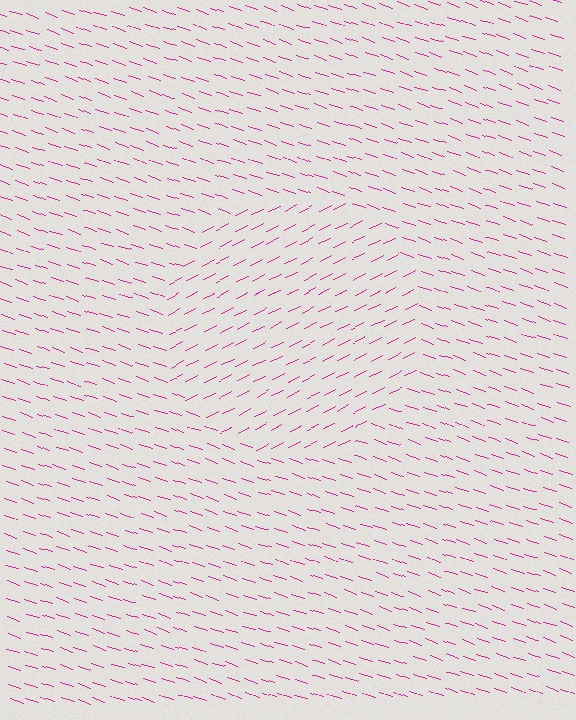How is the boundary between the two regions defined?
The boundary is defined purely by a change in line orientation (approximately 45 degrees difference). All lines are the same color and thickness.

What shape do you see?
I see a circle.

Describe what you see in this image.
The image is filled with small magenta line segments. A circle region in the image has lines oriented differently from the surrounding lines, creating a visible texture boundary.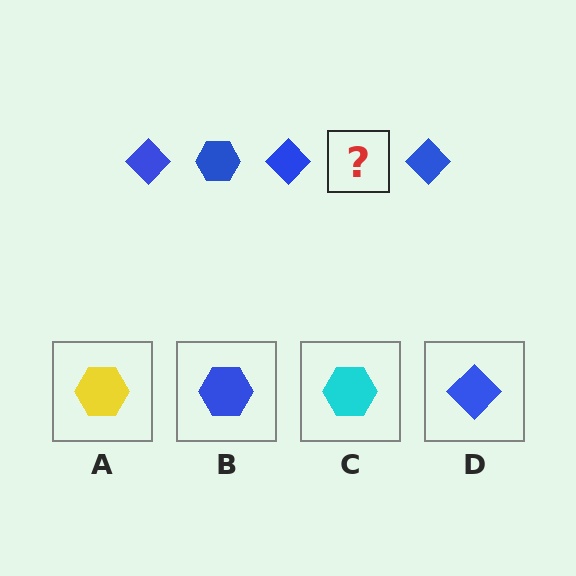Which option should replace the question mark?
Option B.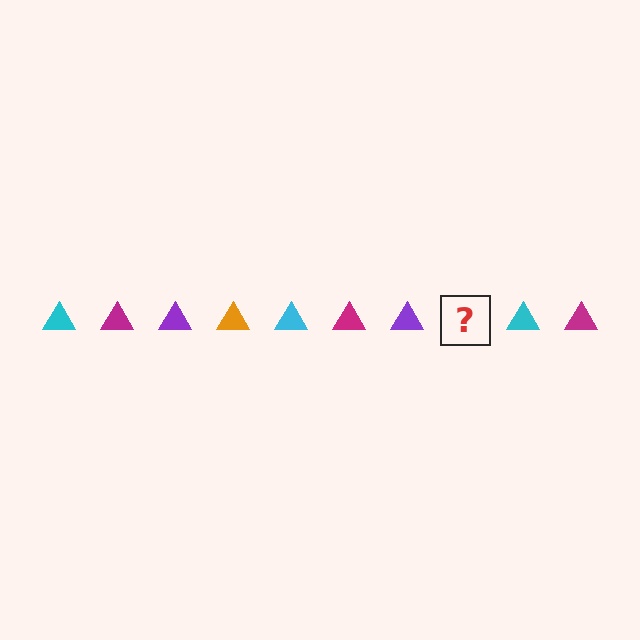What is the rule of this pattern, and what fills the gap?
The rule is that the pattern cycles through cyan, magenta, purple, orange triangles. The gap should be filled with an orange triangle.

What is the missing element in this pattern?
The missing element is an orange triangle.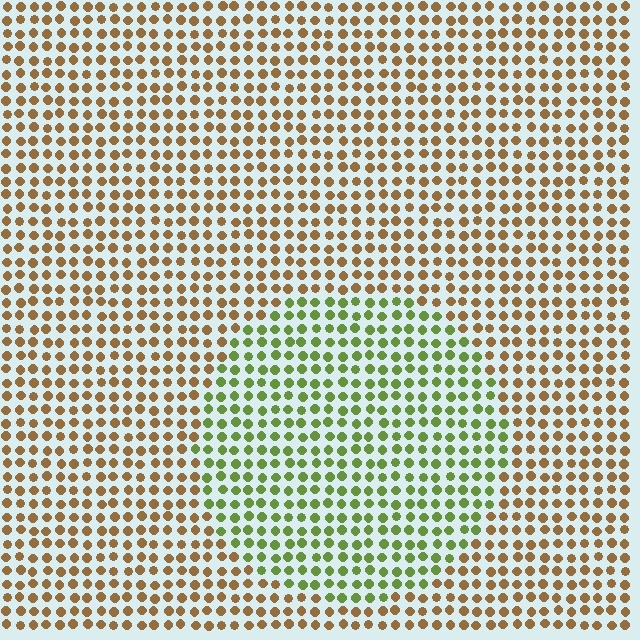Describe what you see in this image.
The image is filled with small brown elements in a uniform arrangement. A circle-shaped region is visible where the elements are tinted to a slightly different hue, forming a subtle color boundary.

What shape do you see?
I see a circle.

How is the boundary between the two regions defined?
The boundary is defined purely by a slight shift in hue (about 60 degrees). Spacing, size, and orientation are identical on both sides.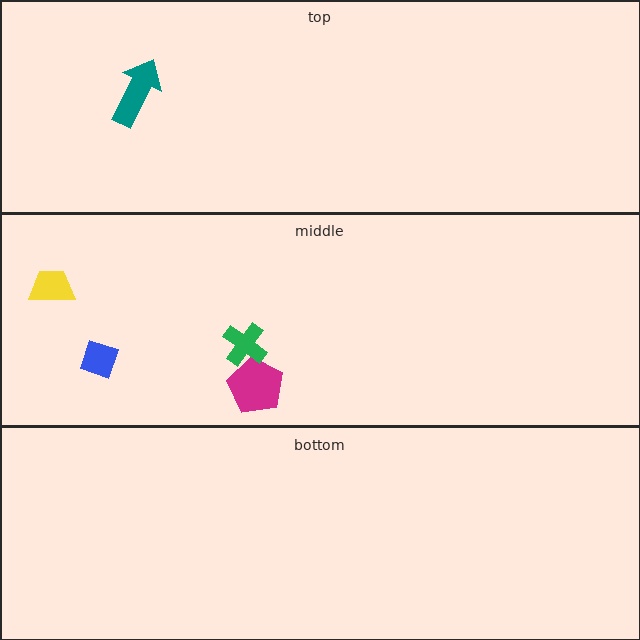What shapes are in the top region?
The teal arrow.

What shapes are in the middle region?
The blue diamond, the magenta pentagon, the yellow trapezoid, the green cross.